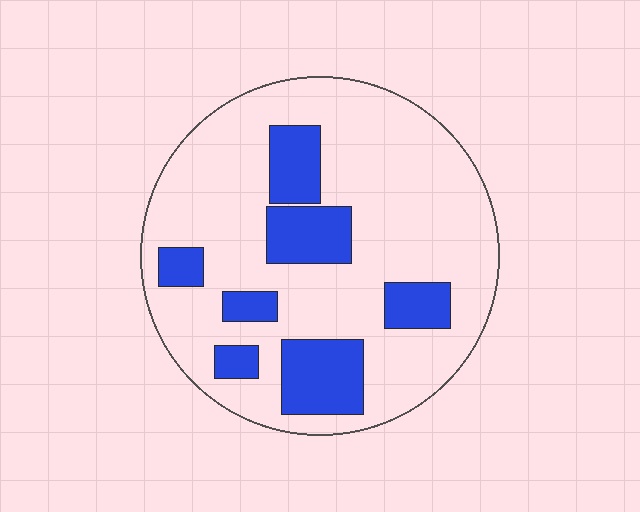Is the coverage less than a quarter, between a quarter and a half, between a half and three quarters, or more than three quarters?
Less than a quarter.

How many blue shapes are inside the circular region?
7.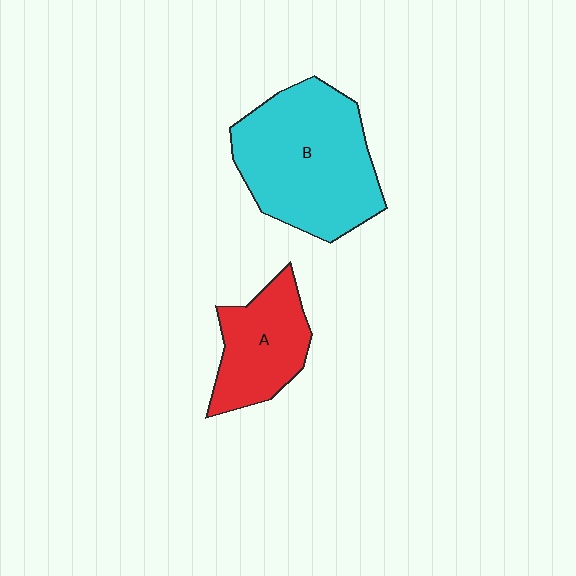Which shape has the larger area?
Shape B (cyan).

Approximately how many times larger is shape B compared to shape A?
Approximately 1.8 times.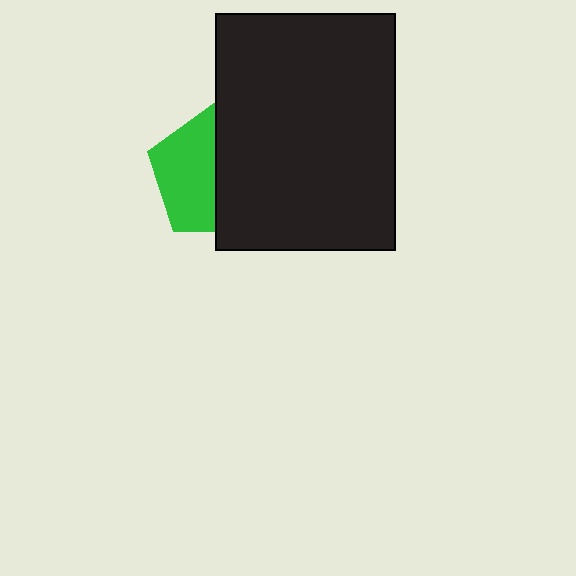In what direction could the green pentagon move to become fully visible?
The green pentagon could move left. That would shift it out from behind the black rectangle entirely.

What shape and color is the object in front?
The object in front is a black rectangle.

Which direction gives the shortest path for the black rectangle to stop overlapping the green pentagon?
Moving right gives the shortest separation.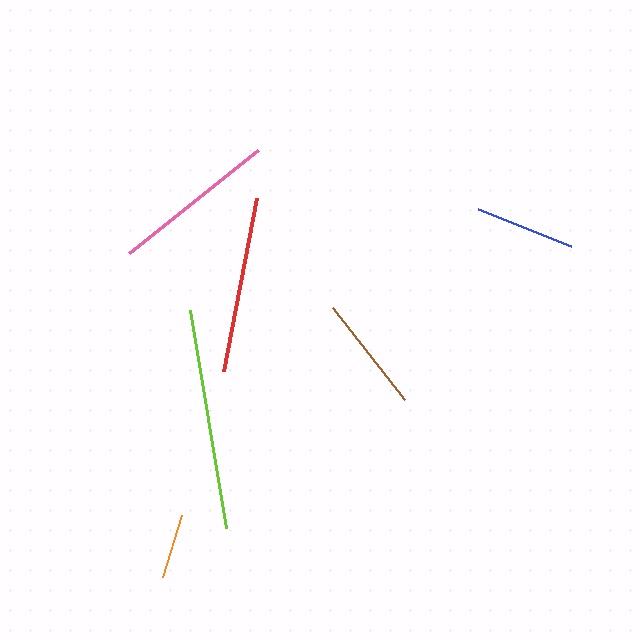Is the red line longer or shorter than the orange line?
The red line is longer than the orange line.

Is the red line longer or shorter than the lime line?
The lime line is longer than the red line.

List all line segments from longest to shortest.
From longest to shortest: lime, red, pink, brown, blue, orange.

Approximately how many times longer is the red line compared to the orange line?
The red line is approximately 2.7 times the length of the orange line.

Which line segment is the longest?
The lime line is the longest at approximately 221 pixels.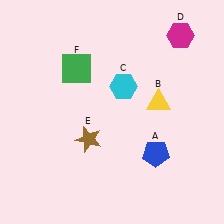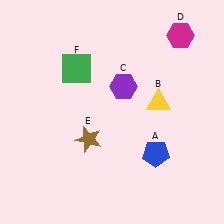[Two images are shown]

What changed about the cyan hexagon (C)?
In Image 1, C is cyan. In Image 2, it changed to purple.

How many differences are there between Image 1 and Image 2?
There is 1 difference between the two images.